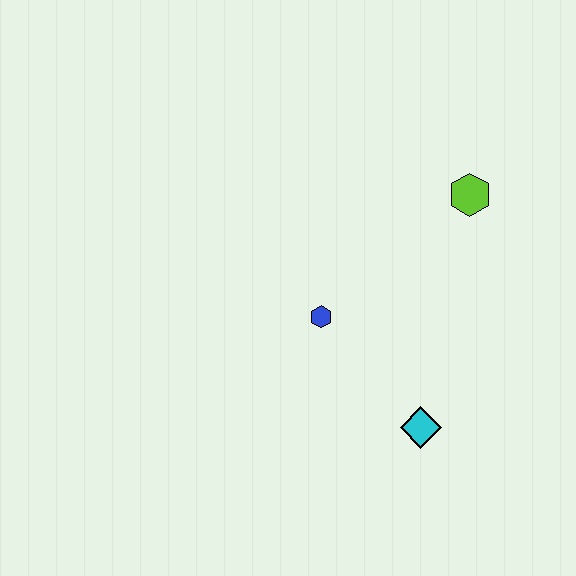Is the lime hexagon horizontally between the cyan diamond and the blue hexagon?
No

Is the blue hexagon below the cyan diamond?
No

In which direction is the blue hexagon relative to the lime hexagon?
The blue hexagon is to the left of the lime hexagon.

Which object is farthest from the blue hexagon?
The lime hexagon is farthest from the blue hexagon.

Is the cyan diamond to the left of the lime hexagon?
Yes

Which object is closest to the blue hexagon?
The cyan diamond is closest to the blue hexagon.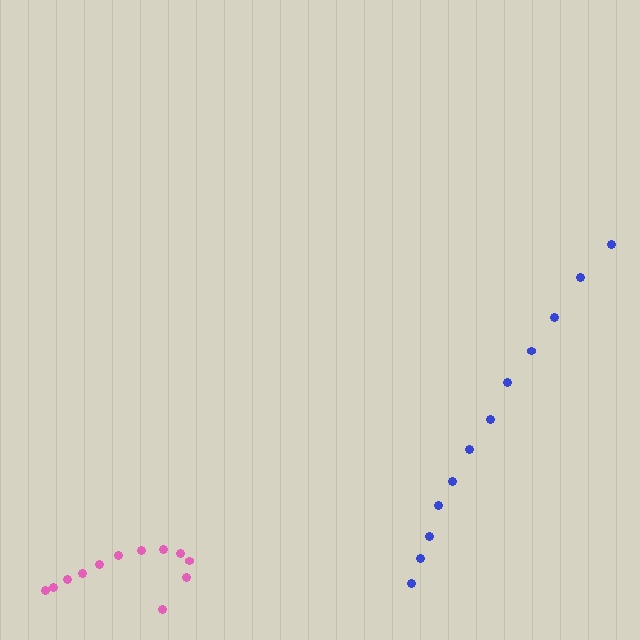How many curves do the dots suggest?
There are 2 distinct paths.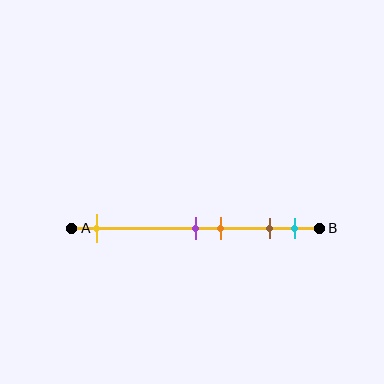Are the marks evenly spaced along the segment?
No, the marks are not evenly spaced.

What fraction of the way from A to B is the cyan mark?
The cyan mark is approximately 90% (0.9) of the way from A to B.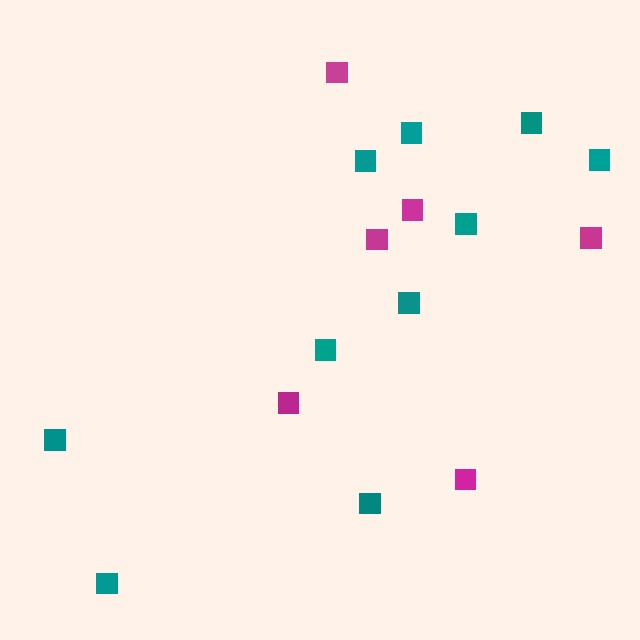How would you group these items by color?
There are 2 groups: one group of magenta squares (6) and one group of teal squares (10).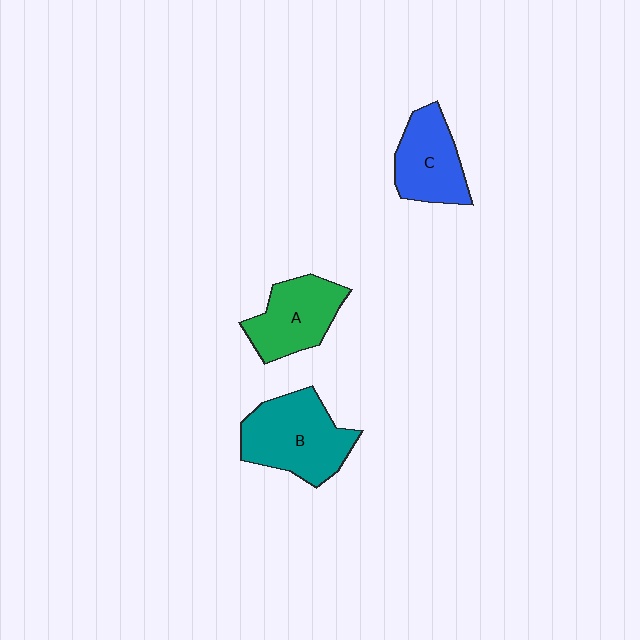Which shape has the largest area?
Shape B (teal).